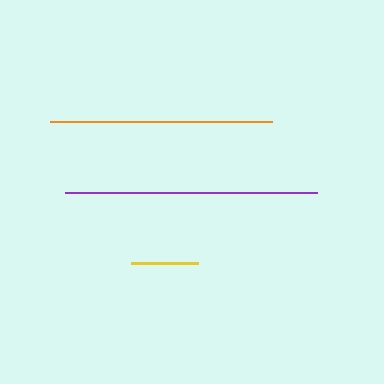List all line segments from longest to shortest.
From longest to shortest: purple, orange, yellow.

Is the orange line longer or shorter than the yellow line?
The orange line is longer than the yellow line.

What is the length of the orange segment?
The orange segment is approximately 222 pixels long.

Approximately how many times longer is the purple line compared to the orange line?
The purple line is approximately 1.1 times the length of the orange line.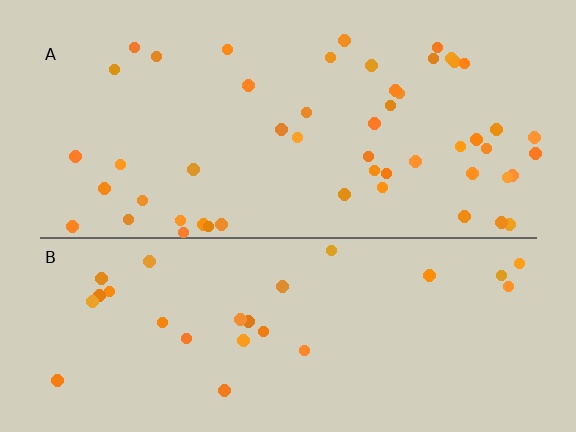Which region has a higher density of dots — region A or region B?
A (the top).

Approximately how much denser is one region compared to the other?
Approximately 1.9× — region A over region B.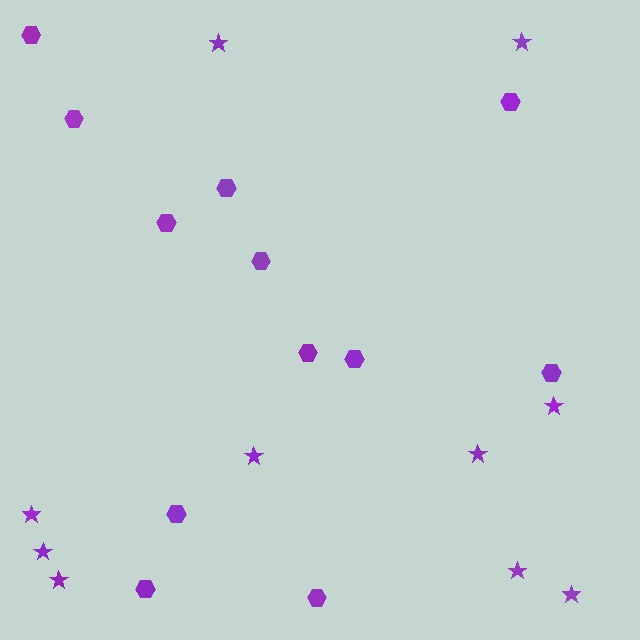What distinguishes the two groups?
There are 2 groups: one group of hexagons (12) and one group of stars (10).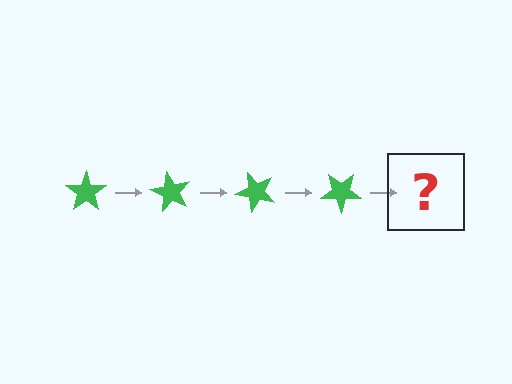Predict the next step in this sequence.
The next step is a green star rotated 240 degrees.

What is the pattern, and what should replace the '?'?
The pattern is that the star rotates 60 degrees each step. The '?' should be a green star rotated 240 degrees.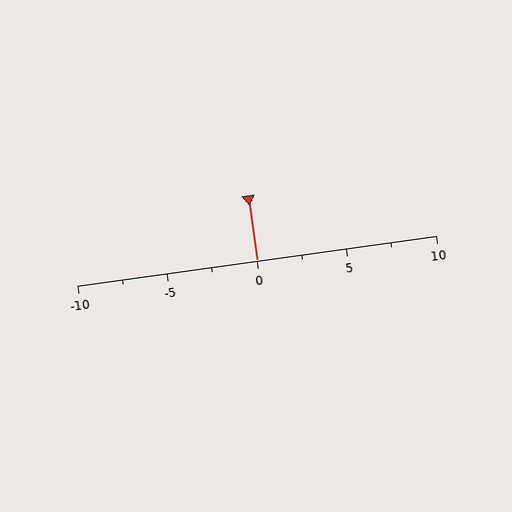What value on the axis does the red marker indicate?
The marker indicates approximately 0.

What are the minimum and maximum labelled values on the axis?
The axis runs from -10 to 10.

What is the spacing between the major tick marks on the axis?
The major ticks are spaced 5 apart.